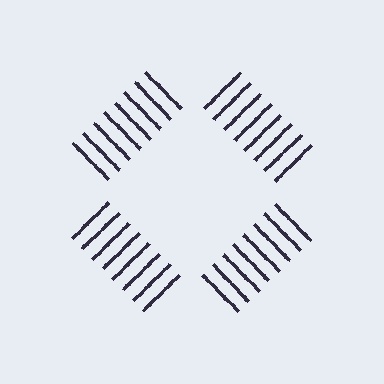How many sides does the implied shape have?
4 sides — the line-ends trace a square.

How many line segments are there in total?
32 — 8 along each of the 4 edges.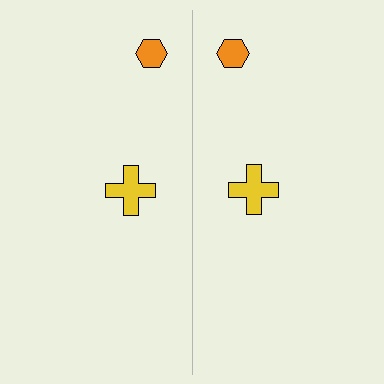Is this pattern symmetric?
Yes, this pattern has bilateral (reflection) symmetry.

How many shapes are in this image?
There are 4 shapes in this image.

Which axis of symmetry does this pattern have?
The pattern has a vertical axis of symmetry running through the center of the image.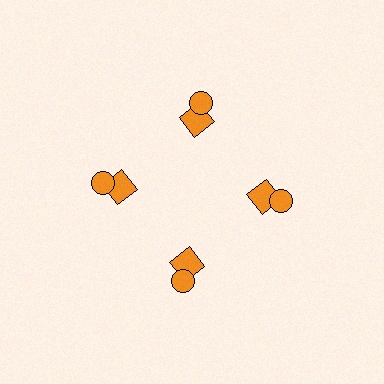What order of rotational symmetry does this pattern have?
This pattern has 4-fold rotational symmetry.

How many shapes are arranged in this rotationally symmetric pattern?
There are 8 shapes, arranged in 4 groups of 2.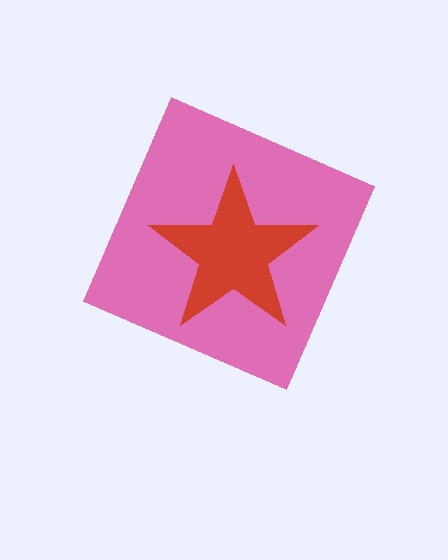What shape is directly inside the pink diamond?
The red star.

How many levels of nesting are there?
2.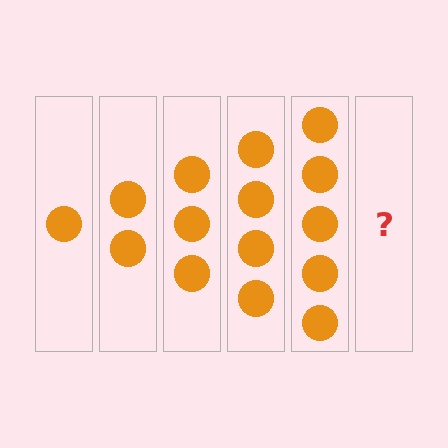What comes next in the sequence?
The next element should be 6 circles.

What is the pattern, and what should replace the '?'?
The pattern is that each step adds one more circle. The '?' should be 6 circles.